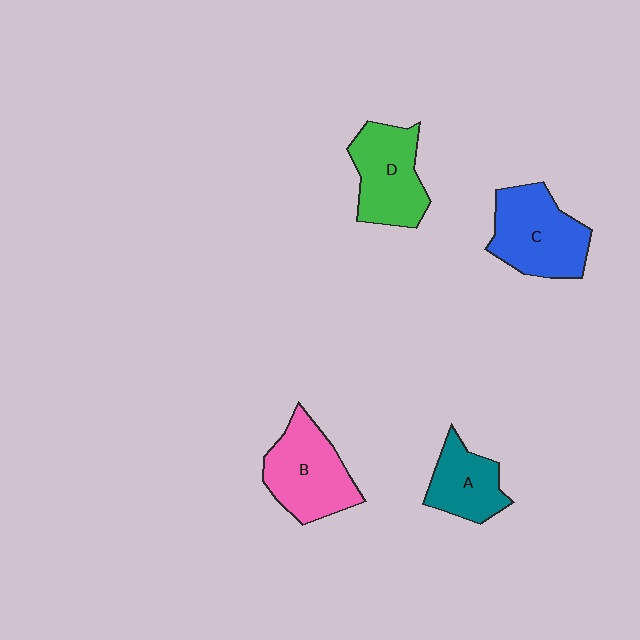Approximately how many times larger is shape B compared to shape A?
Approximately 1.5 times.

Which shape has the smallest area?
Shape A (teal).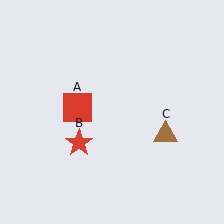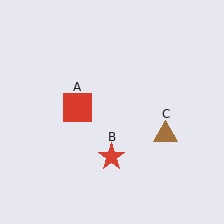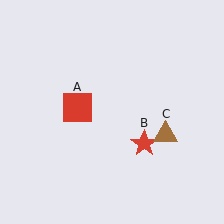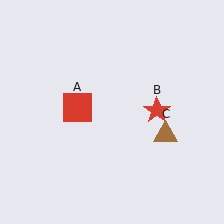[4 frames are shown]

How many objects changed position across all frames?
1 object changed position: red star (object B).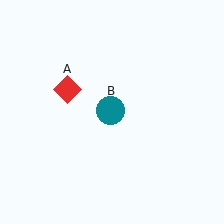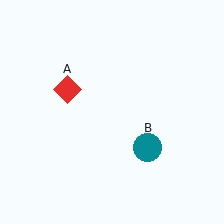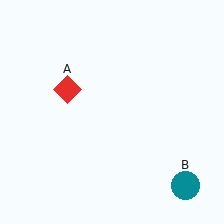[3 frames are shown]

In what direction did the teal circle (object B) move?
The teal circle (object B) moved down and to the right.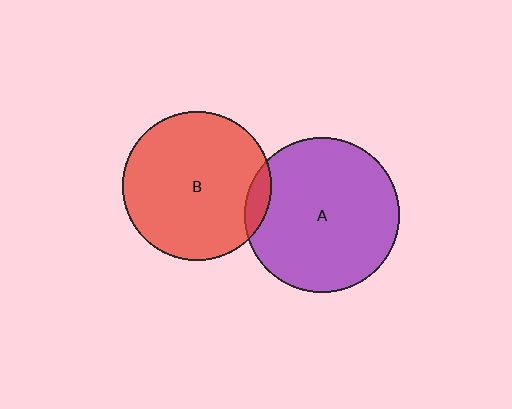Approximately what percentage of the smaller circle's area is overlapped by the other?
Approximately 5%.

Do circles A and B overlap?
Yes.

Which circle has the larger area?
Circle A (purple).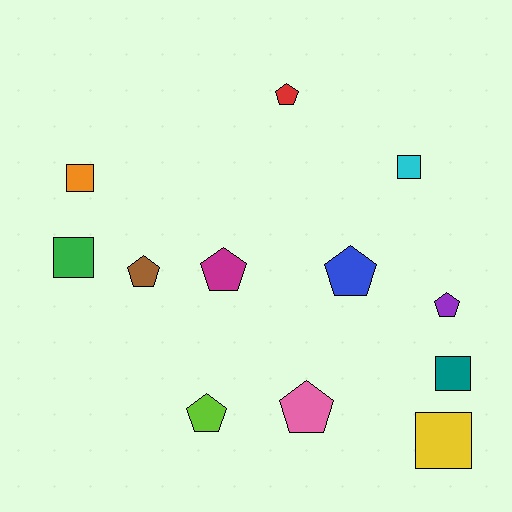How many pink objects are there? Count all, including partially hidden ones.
There is 1 pink object.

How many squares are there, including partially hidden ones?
There are 5 squares.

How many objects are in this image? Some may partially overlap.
There are 12 objects.